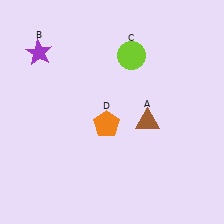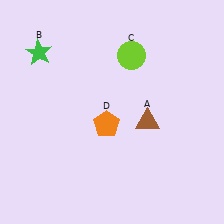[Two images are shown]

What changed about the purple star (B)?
In Image 1, B is purple. In Image 2, it changed to green.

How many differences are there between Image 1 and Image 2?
There is 1 difference between the two images.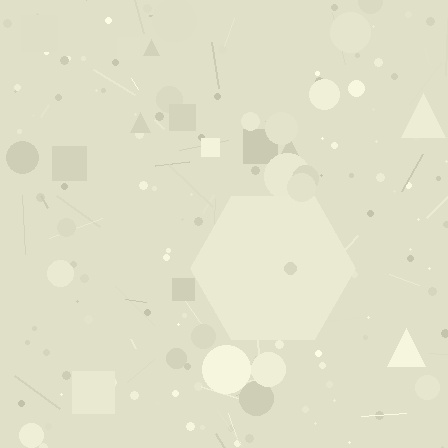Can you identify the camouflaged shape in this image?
The camouflaged shape is a hexagon.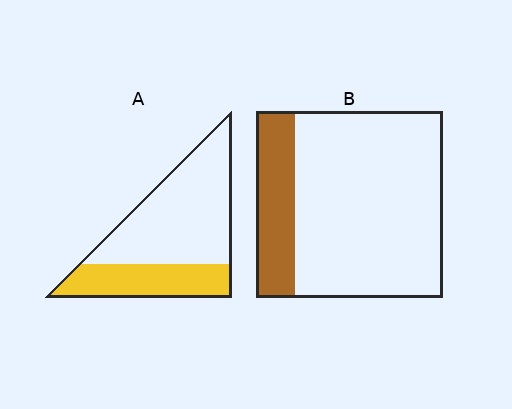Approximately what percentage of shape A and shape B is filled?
A is approximately 35% and B is approximately 20%.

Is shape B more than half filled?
No.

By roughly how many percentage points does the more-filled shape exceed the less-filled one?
By roughly 10 percentage points (A over B).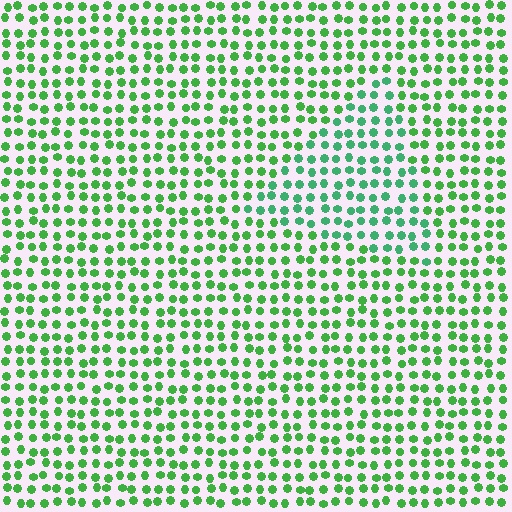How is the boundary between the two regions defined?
The boundary is defined purely by a slight shift in hue (about 25 degrees). Spacing, size, and orientation are identical on both sides.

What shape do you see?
I see a triangle.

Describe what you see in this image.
The image is filled with small green elements in a uniform arrangement. A triangle-shaped region is visible where the elements are tinted to a slightly different hue, forming a subtle color boundary.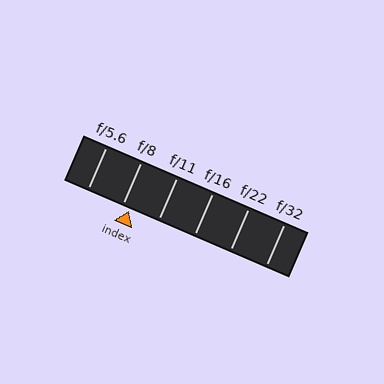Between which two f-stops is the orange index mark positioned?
The index mark is between f/8 and f/11.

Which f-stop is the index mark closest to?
The index mark is closest to f/8.